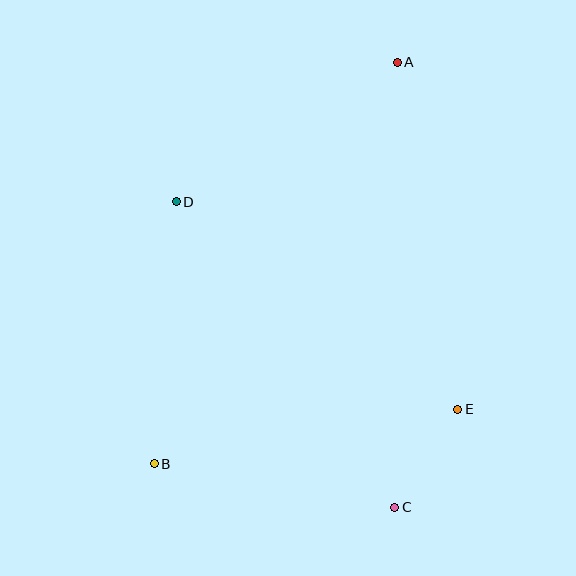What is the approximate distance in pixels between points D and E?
The distance between D and E is approximately 349 pixels.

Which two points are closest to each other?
Points C and E are closest to each other.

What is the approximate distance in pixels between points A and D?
The distance between A and D is approximately 261 pixels.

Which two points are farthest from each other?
Points A and B are farthest from each other.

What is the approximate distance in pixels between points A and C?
The distance between A and C is approximately 445 pixels.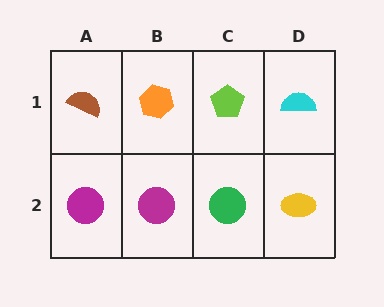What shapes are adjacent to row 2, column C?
A lime pentagon (row 1, column C), a magenta circle (row 2, column B), a yellow ellipse (row 2, column D).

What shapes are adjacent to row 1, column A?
A magenta circle (row 2, column A), an orange hexagon (row 1, column B).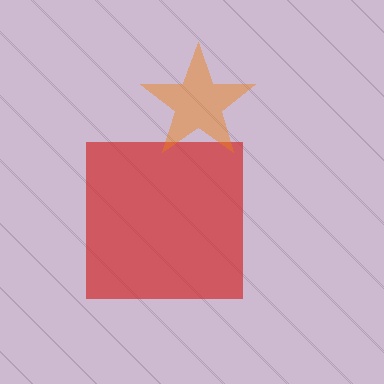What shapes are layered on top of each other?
The layered shapes are: a red square, an orange star.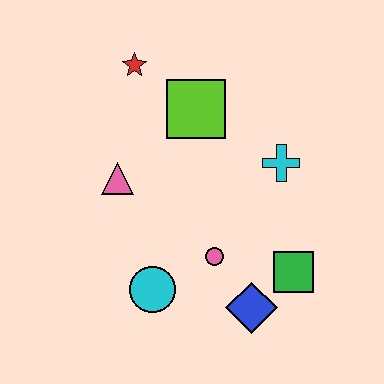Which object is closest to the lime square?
The red star is closest to the lime square.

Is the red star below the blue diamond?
No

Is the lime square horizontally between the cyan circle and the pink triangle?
No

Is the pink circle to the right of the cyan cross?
No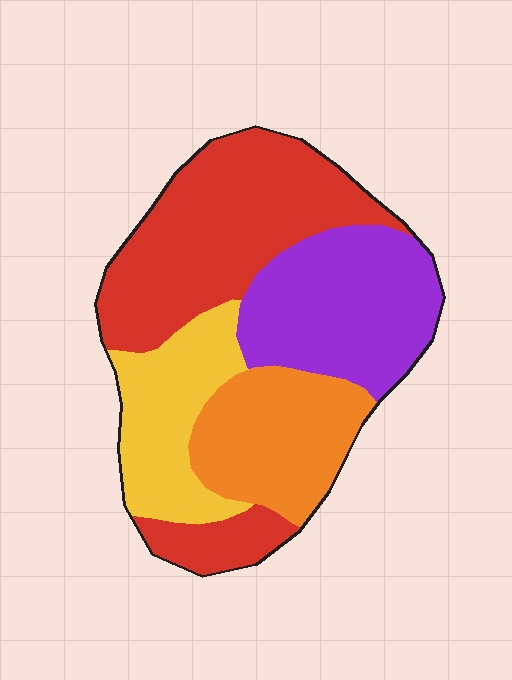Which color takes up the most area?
Red, at roughly 40%.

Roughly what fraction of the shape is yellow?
Yellow covers about 20% of the shape.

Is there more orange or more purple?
Purple.